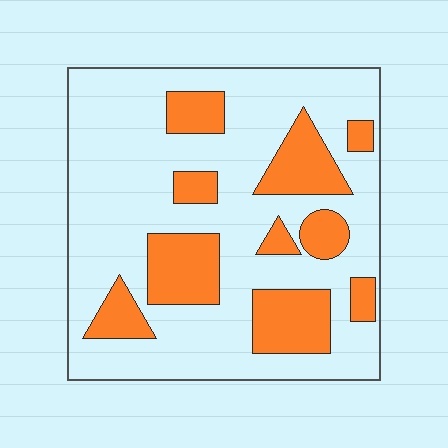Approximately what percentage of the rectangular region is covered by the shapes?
Approximately 25%.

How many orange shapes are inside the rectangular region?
10.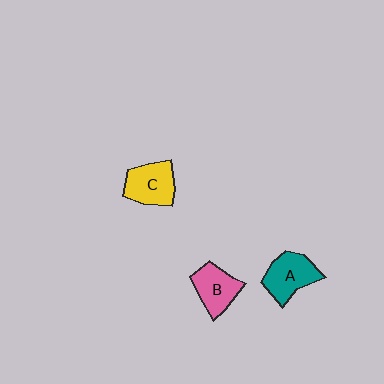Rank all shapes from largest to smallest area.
From largest to smallest: A (teal), C (yellow), B (pink).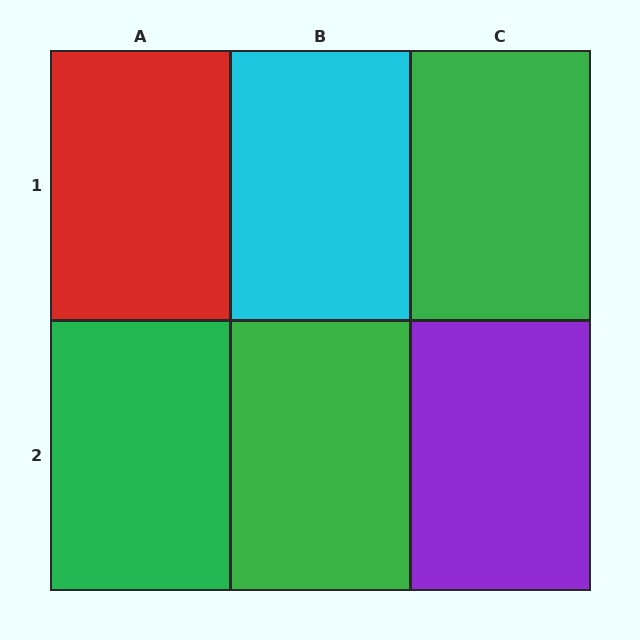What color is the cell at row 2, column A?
Green.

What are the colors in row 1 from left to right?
Red, cyan, green.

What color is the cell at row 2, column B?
Green.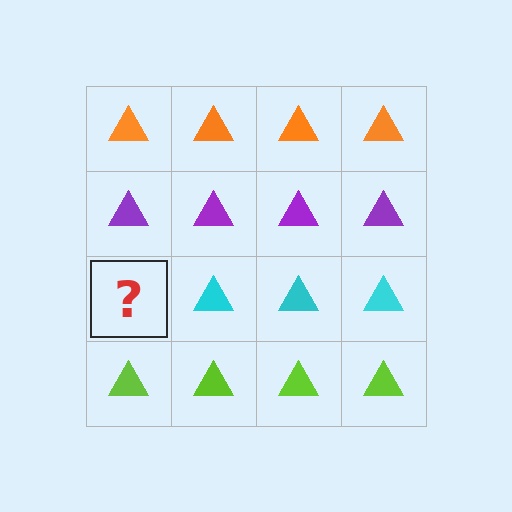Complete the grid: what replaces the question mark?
The question mark should be replaced with a cyan triangle.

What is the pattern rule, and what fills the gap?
The rule is that each row has a consistent color. The gap should be filled with a cyan triangle.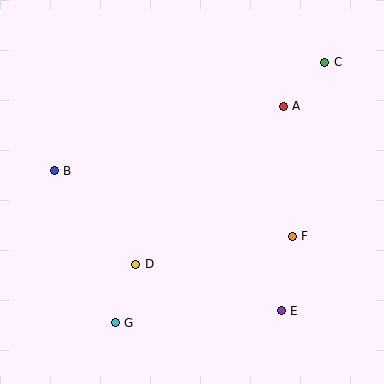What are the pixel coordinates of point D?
Point D is at (136, 264).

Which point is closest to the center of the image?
Point D at (136, 264) is closest to the center.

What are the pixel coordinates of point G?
Point G is at (115, 323).